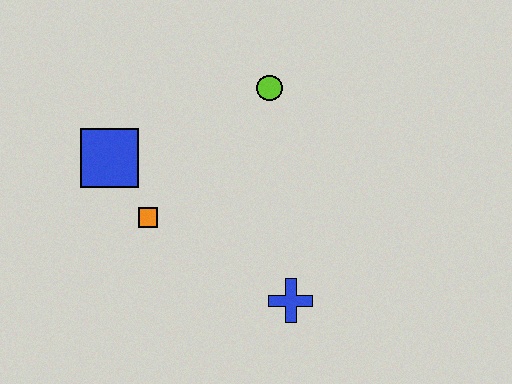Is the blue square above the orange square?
Yes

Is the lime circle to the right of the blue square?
Yes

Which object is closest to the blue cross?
The orange square is closest to the blue cross.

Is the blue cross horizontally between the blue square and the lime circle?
No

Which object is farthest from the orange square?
The lime circle is farthest from the orange square.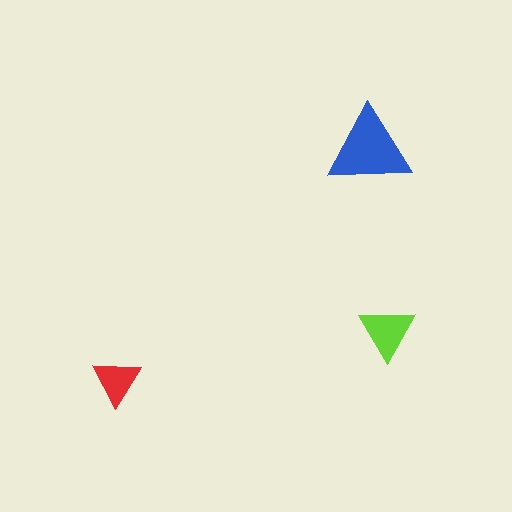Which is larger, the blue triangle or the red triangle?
The blue one.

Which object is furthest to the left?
The red triangle is leftmost.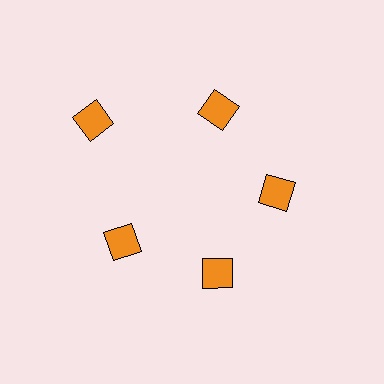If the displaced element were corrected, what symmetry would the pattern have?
It would have 5-fold rotational symmetry — the pattern would map onto itself every 72 degrees.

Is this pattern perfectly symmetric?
No. The 5 orange diamonds are arranged in a ring, but one element near the 10 o'clock position is pushed outward from the center, breaking the 5-fold rotational symmetry.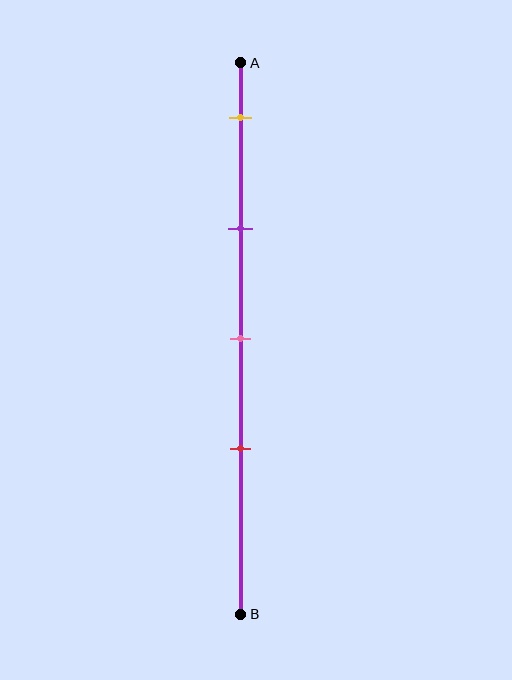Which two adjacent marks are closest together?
The pink and red marks are the closest adjacent pair.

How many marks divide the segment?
There are 4 marks dividing the segment.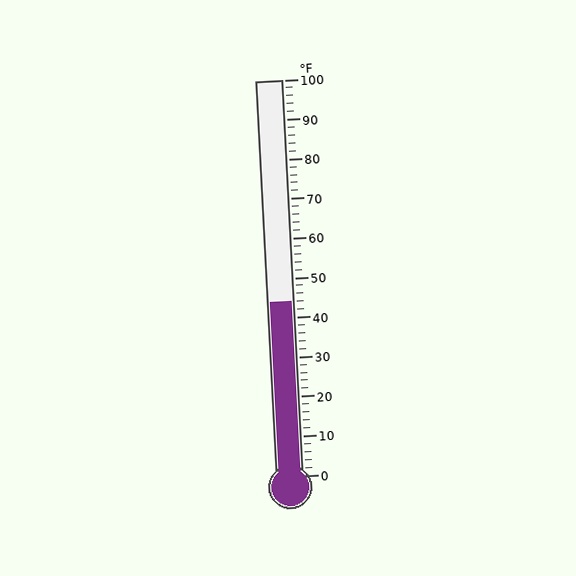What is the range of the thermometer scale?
The thermometer scale ranges from 0°F to 100°F.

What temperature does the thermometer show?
The thermometer shows approximately 44°F.